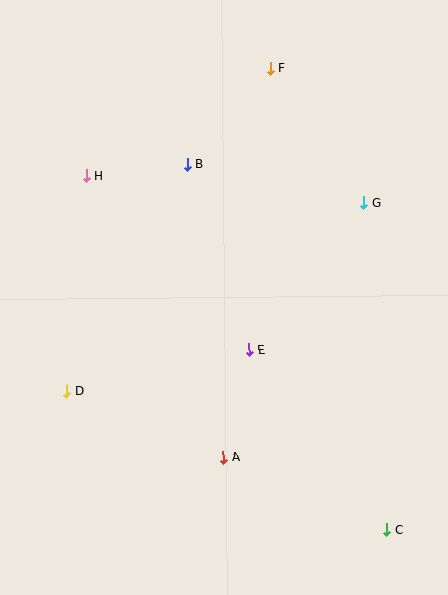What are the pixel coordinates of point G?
Point G is at (364, 202).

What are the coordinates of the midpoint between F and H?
The midpoint between F and H is at (178, 122).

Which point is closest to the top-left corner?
Point H is closest to the top-left corner.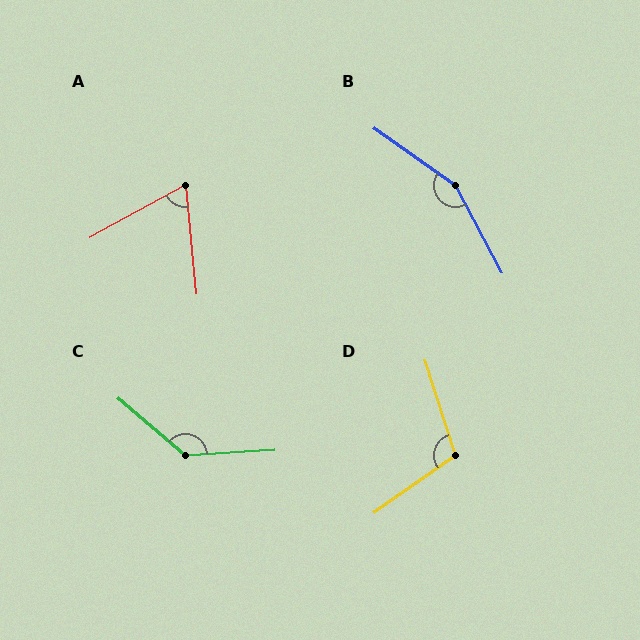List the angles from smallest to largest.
A (67°), D (107°), C (136°), B (153°).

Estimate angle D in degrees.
Approximately 107 degrees.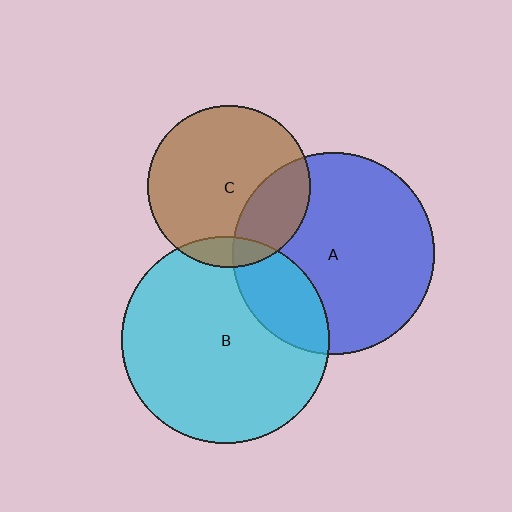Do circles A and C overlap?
Yes.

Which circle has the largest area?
Circle B (cyan).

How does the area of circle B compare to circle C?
Approximately 1.6 times.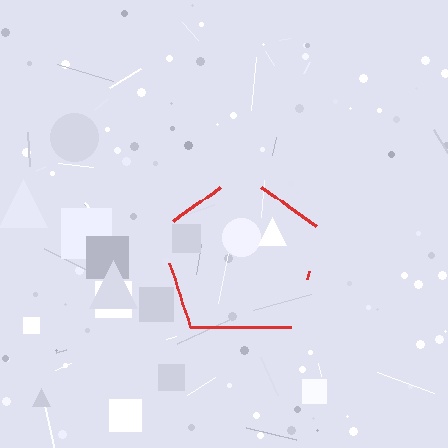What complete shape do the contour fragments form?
The contour fragments form a pentagon.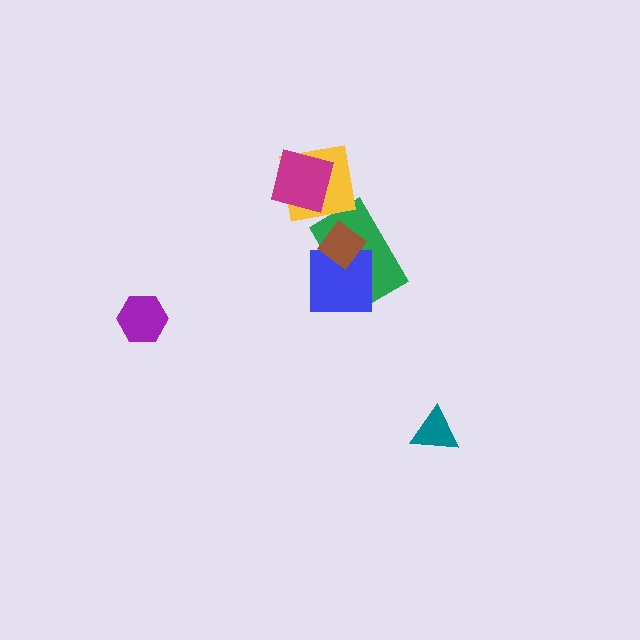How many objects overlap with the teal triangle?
0 objects overlap with the teal triangle.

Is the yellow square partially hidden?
Yes, it is partially covered by another shape.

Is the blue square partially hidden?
Yes, it is partially covered by another shape.